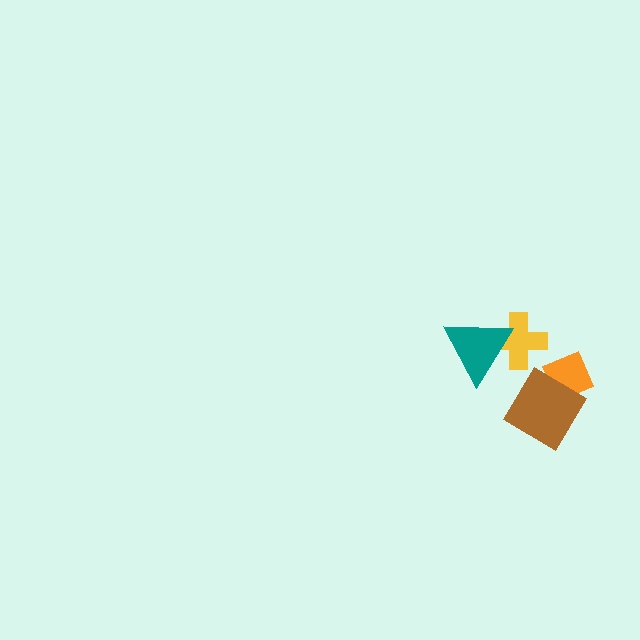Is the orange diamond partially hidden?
Yes, it is partially covered by another shape.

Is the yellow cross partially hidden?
Yes, it is partially covered by another shape.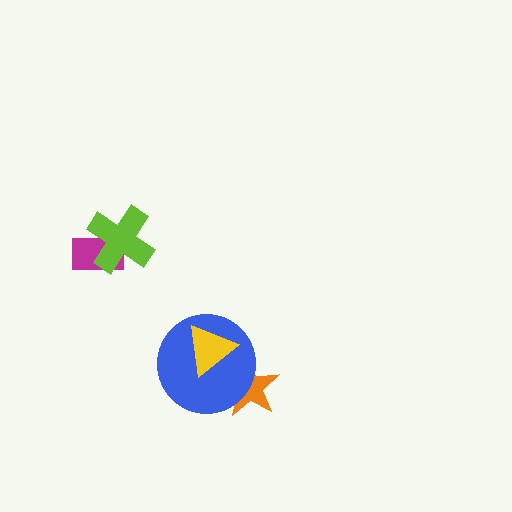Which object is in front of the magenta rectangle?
The lime cross is in front of the magenta rectangle.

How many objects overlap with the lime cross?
1 object overlaps with the lime cross.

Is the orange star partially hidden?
Yes, it is partially covered by another shape.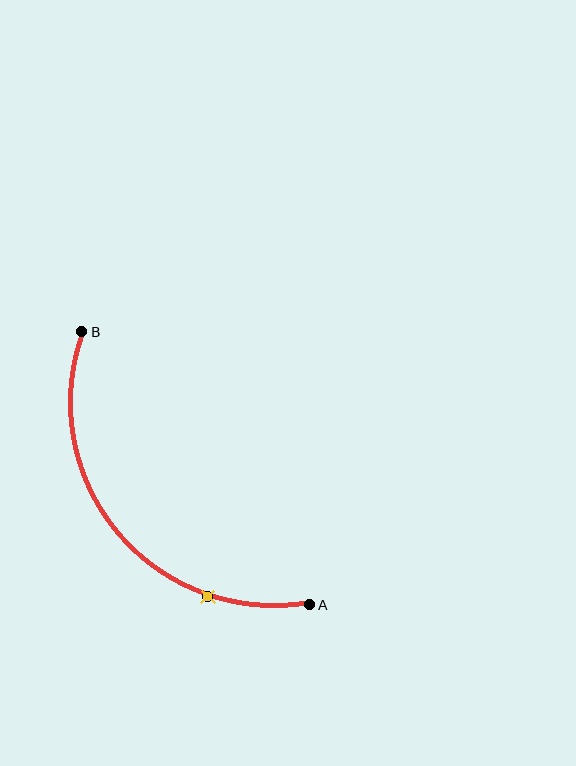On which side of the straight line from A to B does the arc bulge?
The arc bulges below and to the left of the straight line connecting A and B.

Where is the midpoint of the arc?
The arc midpoint is the point on the curve farthest from the straight line joining A and B. It sits below and to the left of that line.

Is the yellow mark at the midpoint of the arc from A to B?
No. The yellow mark lies on the arc but is closer to endpoint A. The arc midpoint would be at the point on the curve equidistant along the arc from both A and B.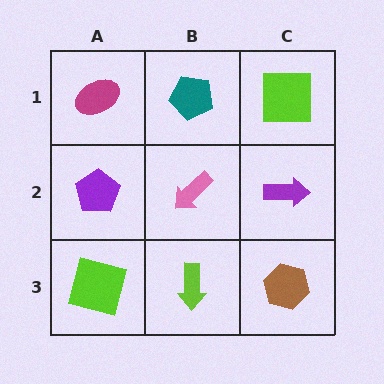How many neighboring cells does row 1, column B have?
3.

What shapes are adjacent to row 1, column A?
A purple pentagon (row 2, column A), a teal pentagon (row 1, column B).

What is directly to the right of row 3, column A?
A lime arrow.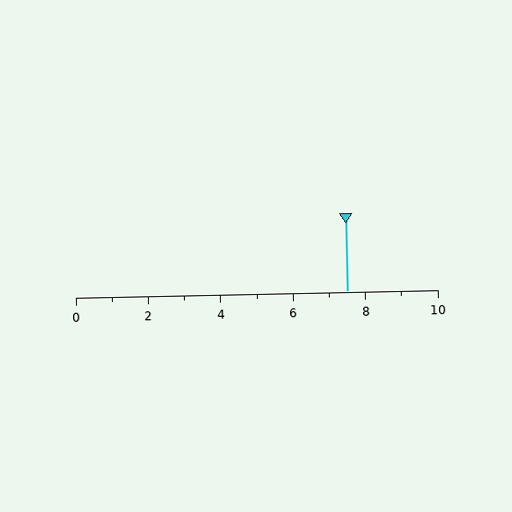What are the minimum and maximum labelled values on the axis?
The axis runs from 0 to 10.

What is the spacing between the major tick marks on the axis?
The major ticks are spaced 2 apart.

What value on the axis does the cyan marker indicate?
The marker indicates approximately 7.5.